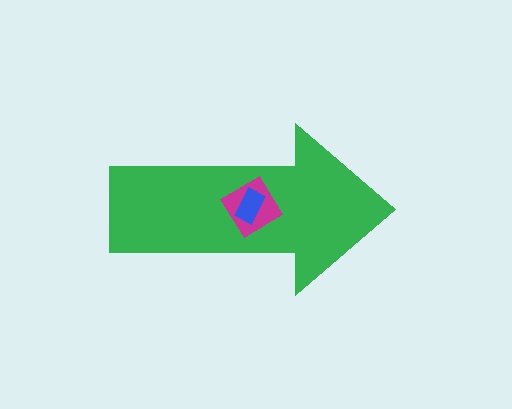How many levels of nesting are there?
3.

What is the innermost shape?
The blue rectangle.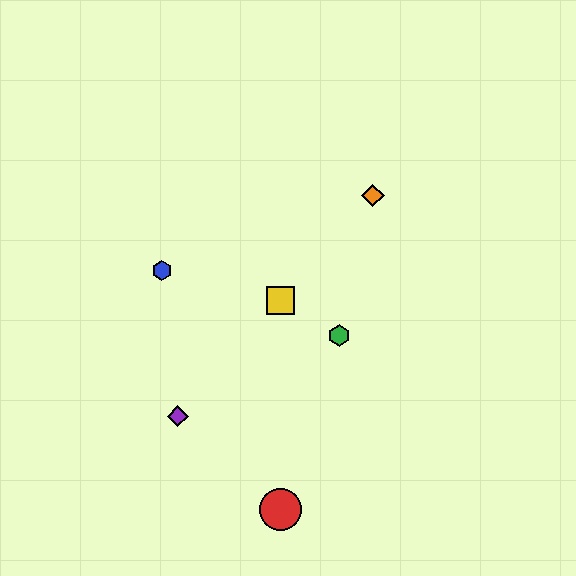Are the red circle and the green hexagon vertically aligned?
No, the red circle is at x≈281 and the green hexagon is at x≈339.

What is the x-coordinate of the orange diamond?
The orange diamond is at x≈373.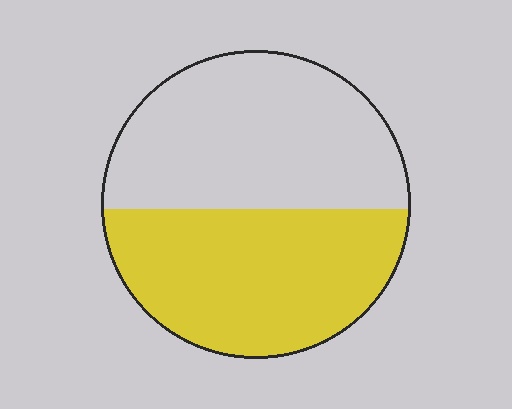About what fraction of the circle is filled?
About one half (1/2).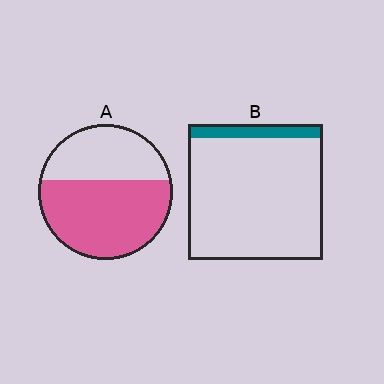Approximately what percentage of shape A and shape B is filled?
A is approximately 60% and B is approximately 10%.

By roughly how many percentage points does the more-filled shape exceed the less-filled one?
By roughly 50 percentage points (A over B).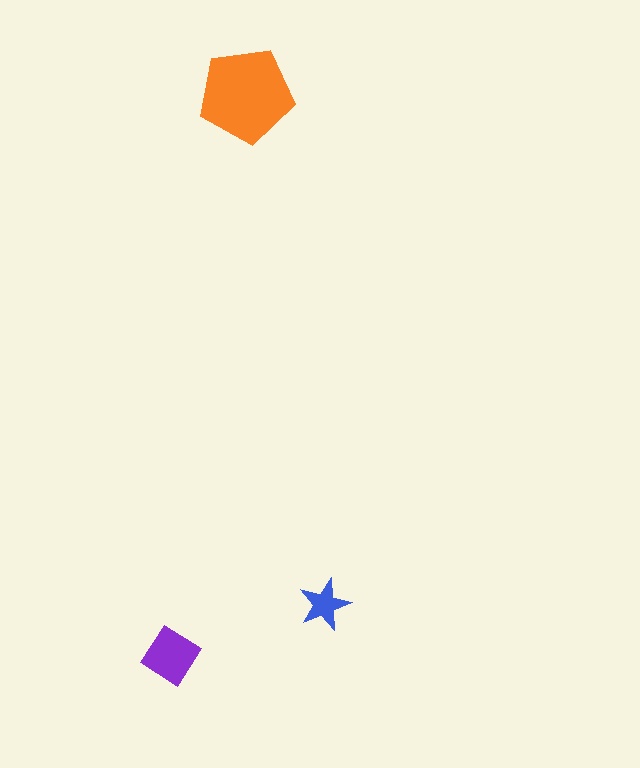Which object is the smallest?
The blue star.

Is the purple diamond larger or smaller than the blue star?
Larger.